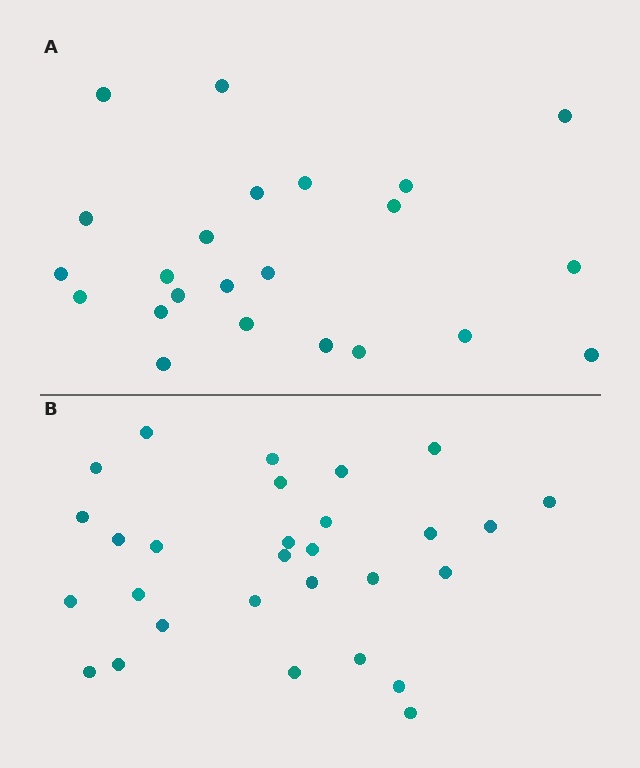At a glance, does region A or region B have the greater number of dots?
Region B (the bottom region) has more dots.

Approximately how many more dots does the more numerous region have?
Region B has about 6 more dots than region A.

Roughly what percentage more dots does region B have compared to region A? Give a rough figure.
About 25% more.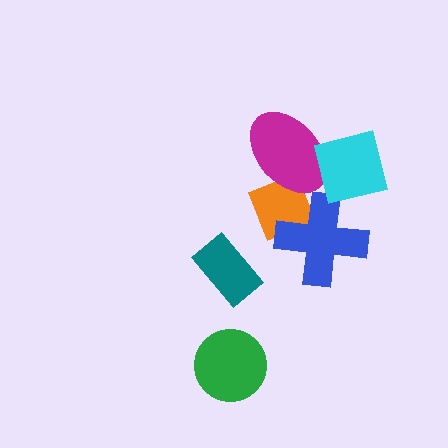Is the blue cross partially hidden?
Yes, it is partially covered by another shape.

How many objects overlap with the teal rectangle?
0 objects overlap with the teal rectangle.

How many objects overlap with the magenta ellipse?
2 objects overlap with the magenta ellipse.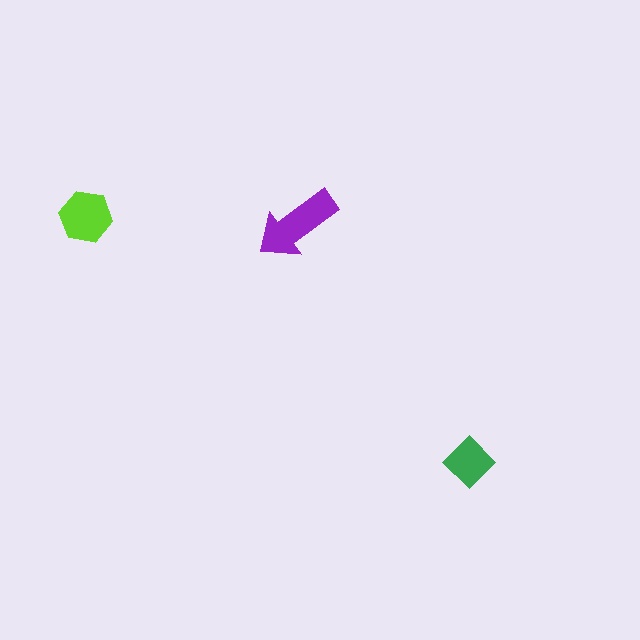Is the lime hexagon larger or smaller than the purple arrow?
Smaller.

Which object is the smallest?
The green diamond.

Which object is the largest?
The purple arrow.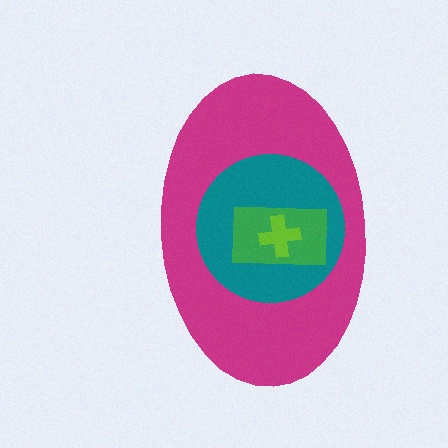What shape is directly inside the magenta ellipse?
The teal circle.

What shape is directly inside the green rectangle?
The lime cross.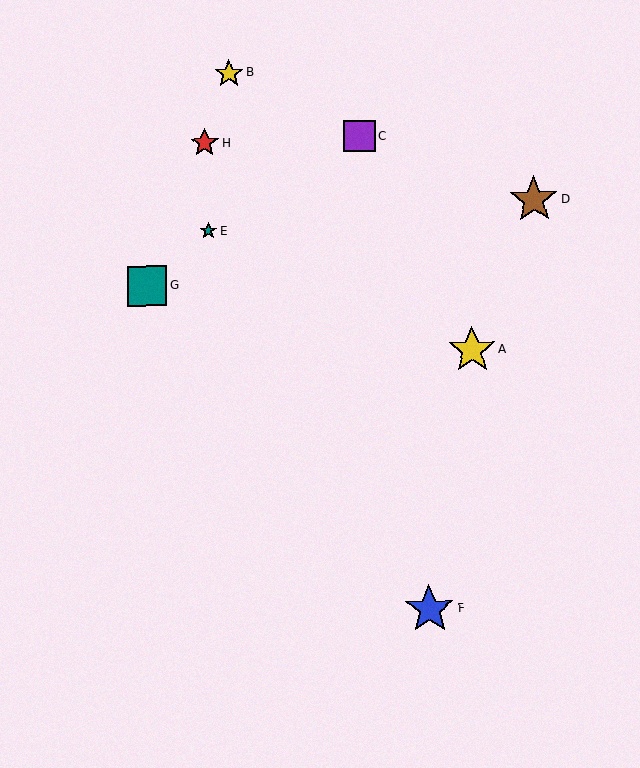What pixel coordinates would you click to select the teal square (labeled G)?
Click at (147, 286) to select the teal square G.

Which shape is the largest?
The blue star (labeled F) is the largest.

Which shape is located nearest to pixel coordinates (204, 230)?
The teal star (labeled E) at (208, 231) is nearest to that location.